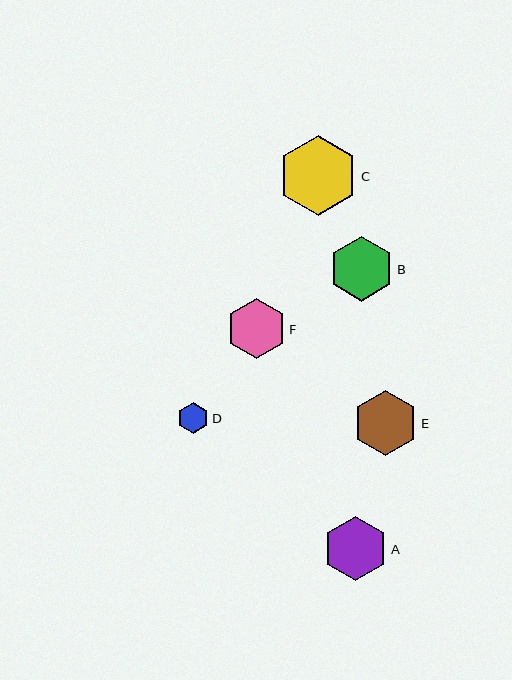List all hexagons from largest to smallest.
From largest to smallest: C, E, B, A, F, D.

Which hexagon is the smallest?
Hexagon D is the smallest with a size of approximately 31 pixels.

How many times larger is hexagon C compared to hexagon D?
Hexagon C is approximately 2.6 times the size of hexagon D.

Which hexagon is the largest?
Hexagon C is the largest with a size of approximately 80 pixels.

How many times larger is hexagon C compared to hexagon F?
Hexagon C is approximately 1.3 times the size of hexagon F.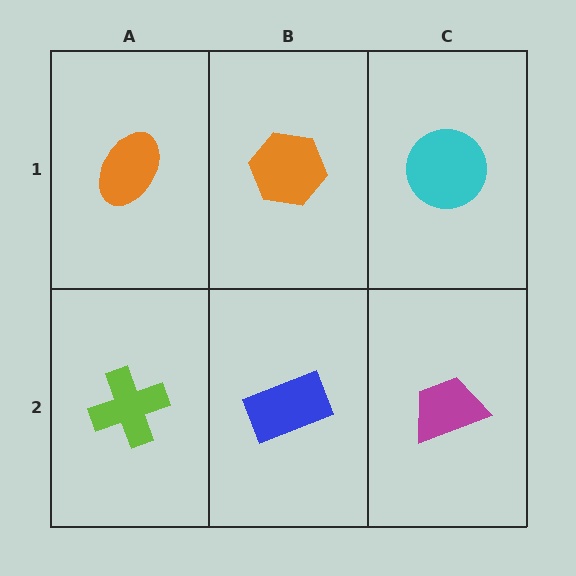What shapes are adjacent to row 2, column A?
An orange ellipse (row 1, column A), a blue rectangle (row 2, column B).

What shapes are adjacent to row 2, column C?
A cyan circle (row 1, column C), a blue rectangle (row 2, column B).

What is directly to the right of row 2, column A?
A blue rectangle.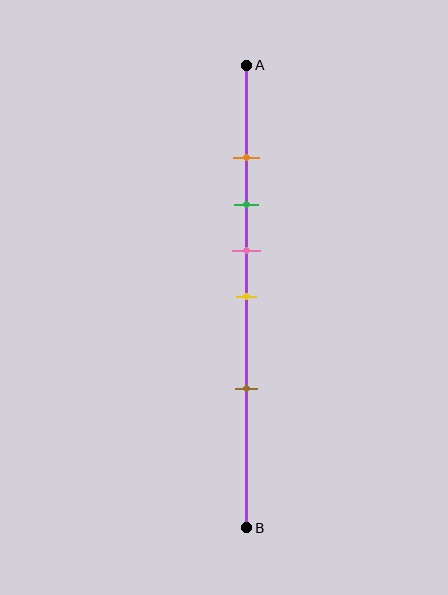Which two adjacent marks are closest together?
The orange and green marks are the closest adjacent pair.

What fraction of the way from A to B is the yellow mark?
The yellow mark is approximately 50% (0.5) of the way from A to B.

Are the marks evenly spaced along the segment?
No, the marks are not evenly spaced.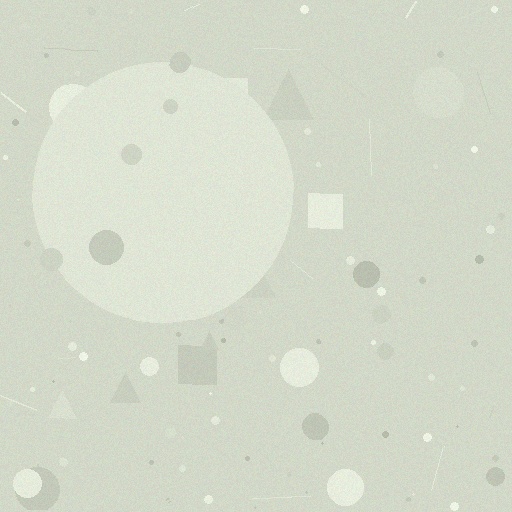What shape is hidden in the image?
A circle is hidden in the image.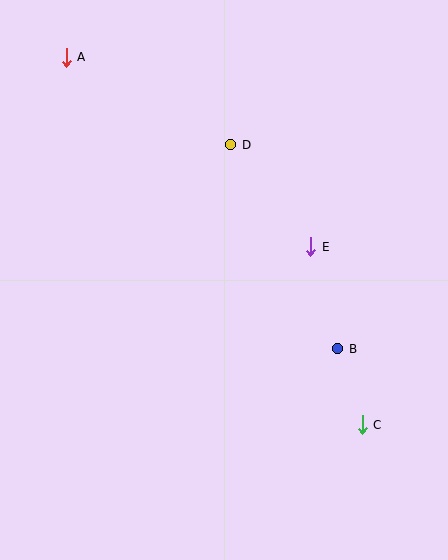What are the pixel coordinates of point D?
Point D is at (231, 145).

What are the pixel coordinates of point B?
Point B is at (338, 349).